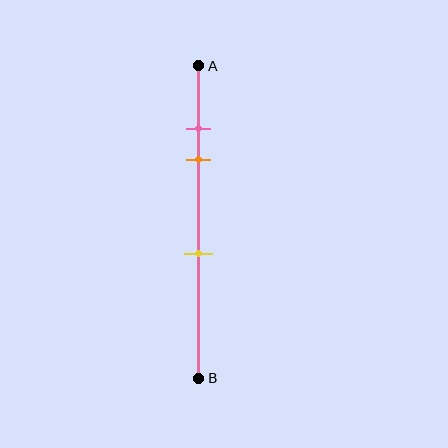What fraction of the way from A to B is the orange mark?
The orange mark is approximately 30% (0.3) of the way from A to B.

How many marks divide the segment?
There are 3 marks dividing the segment.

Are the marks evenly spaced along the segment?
No, the marks are not evenly spaced.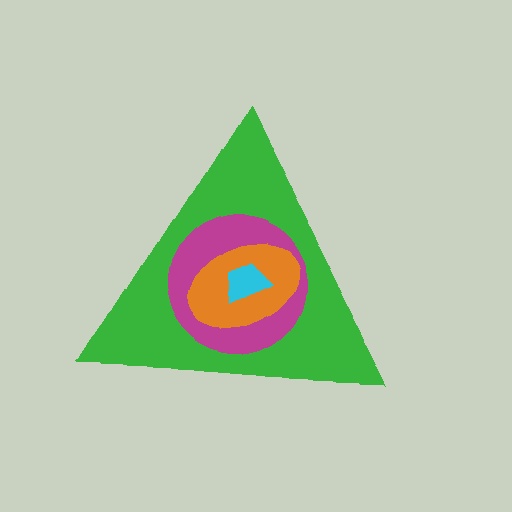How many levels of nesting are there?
4.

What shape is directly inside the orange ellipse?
The cyan trapezoid.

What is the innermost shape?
The cyan trapezoid.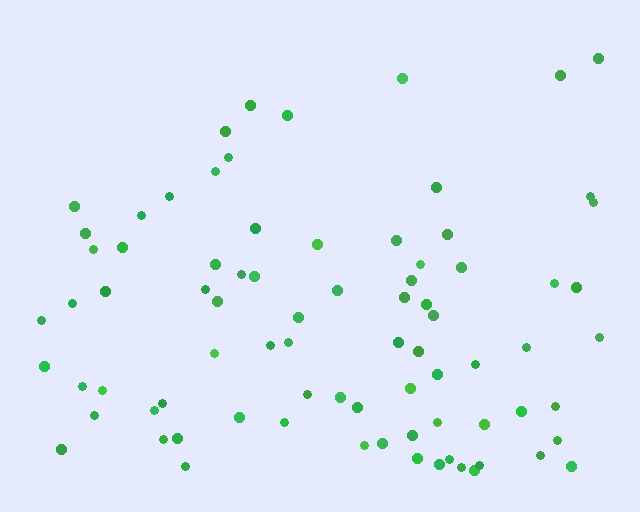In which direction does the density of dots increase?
From top to bottom, with the bottom side densest.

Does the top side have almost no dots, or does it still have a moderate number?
Still a moderate number, just noticeably fewer than the bottom.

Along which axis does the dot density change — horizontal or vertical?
Vertical.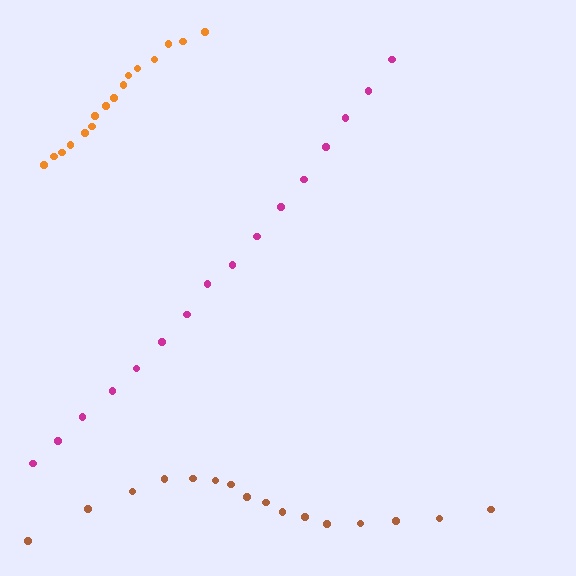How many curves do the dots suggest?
There are 3 distinct paths.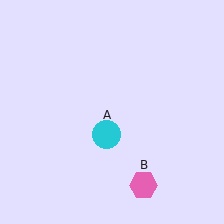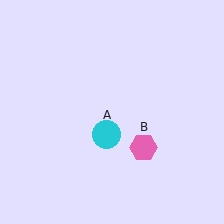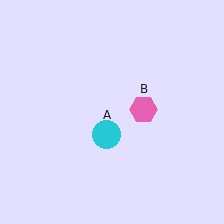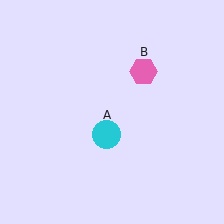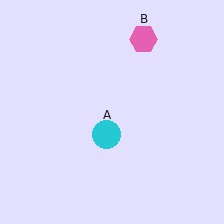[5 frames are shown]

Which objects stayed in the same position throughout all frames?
Cyan circle (object A) remained stationary.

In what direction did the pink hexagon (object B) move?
The pink hexagon (object B) moved up.